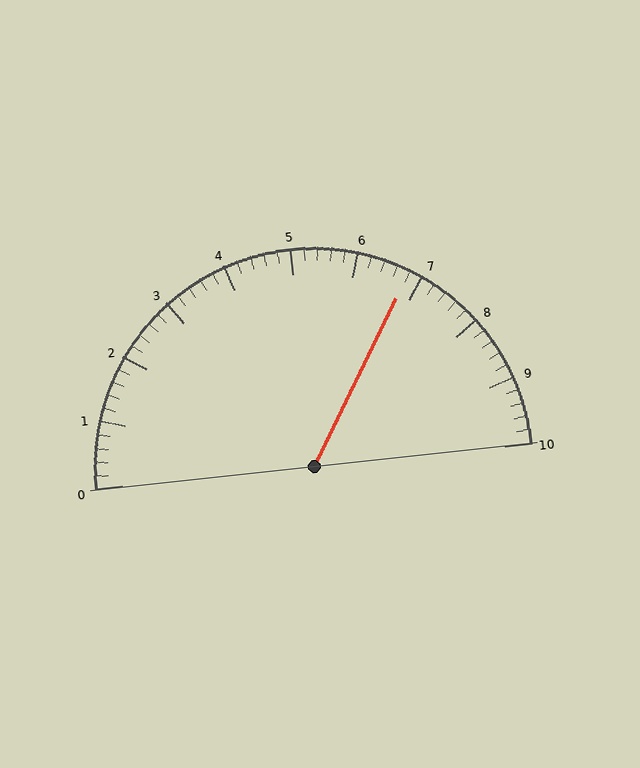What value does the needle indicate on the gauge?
The needle indicates approximately 6.8.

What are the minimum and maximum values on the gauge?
The gauge ranges from 0 to 10.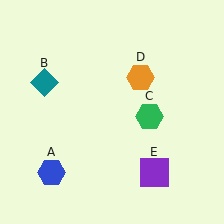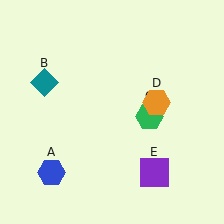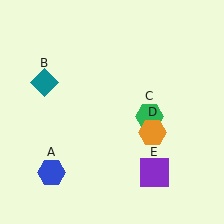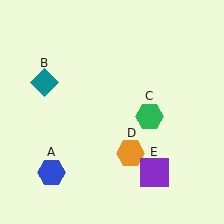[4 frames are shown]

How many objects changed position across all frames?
1 object changed position: orange hexagon (object D).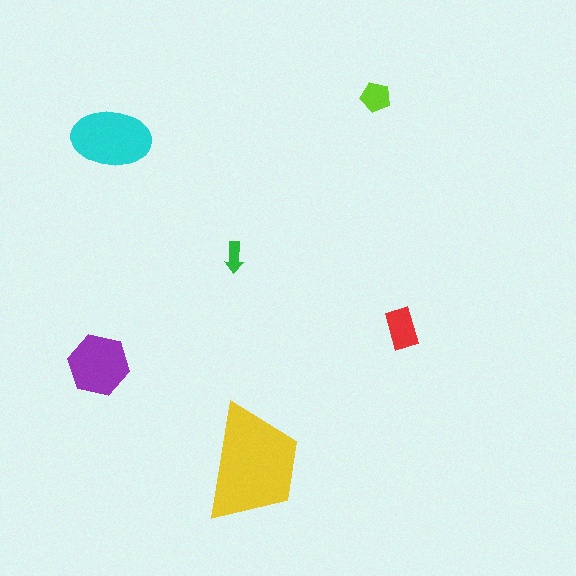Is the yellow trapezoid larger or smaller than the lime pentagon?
Larger.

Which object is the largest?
The yellow trapezoid.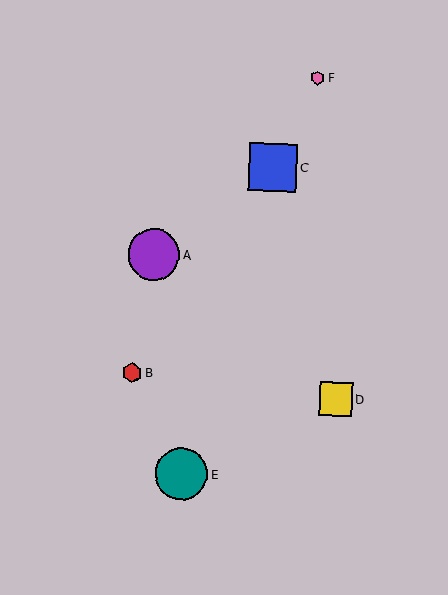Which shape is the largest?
The teal circle (labeled E) is the largest.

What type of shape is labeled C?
Shape C is a blue square.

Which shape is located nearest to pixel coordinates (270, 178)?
The blue square (labeled C) at (273, 167) is nearest to that location.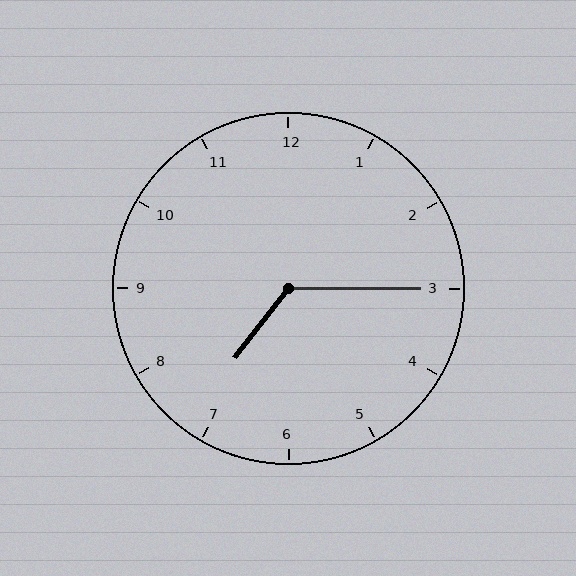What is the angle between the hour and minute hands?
Approximately 128 degrees.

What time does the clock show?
7:15.